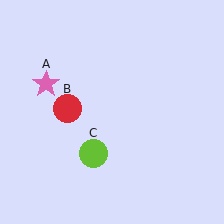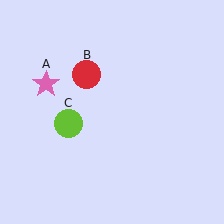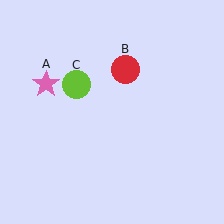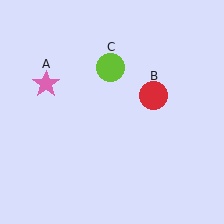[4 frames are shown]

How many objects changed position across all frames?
2 objects changed position: red circle (object B), lime circle (object C).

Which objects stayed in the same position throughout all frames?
Pink star (object A) remained stationary.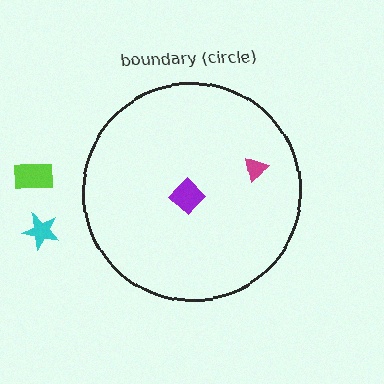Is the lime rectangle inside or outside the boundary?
Outside.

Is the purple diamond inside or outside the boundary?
Inside.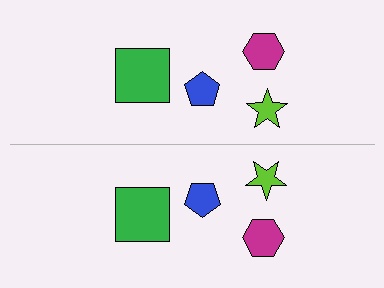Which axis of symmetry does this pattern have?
The pattern has a horizontal axis of symmetry running through the center of the image.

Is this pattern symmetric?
Yes, this pattern has bilateral (reflection) symmetry.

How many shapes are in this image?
There are 8 shapes in this image.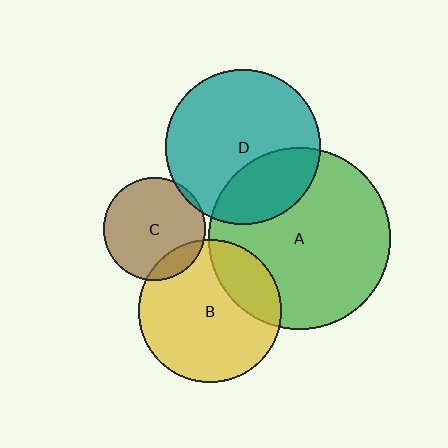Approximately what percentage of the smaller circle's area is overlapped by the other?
Approximately 25%.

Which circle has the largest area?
Circle A (green).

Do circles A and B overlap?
Yes.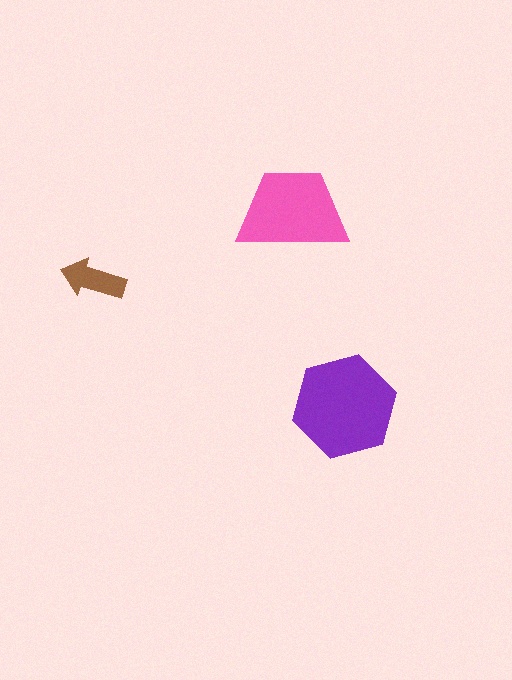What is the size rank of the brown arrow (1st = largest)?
3rd.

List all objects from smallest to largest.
The brown arrow, the pink trapezoid, the purple hexagon.